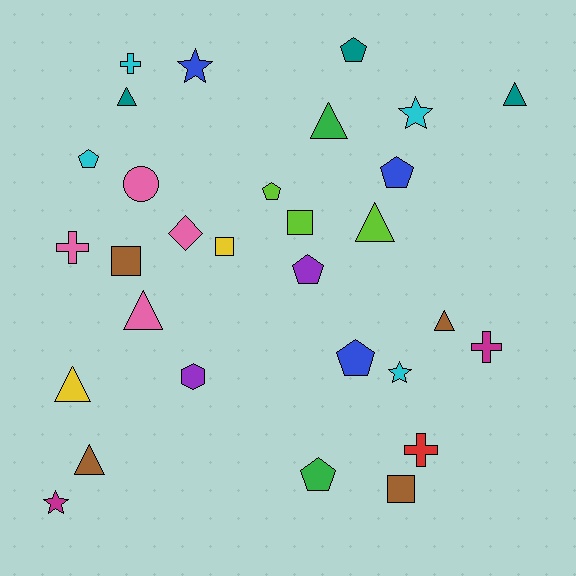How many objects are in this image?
There are 30 objects.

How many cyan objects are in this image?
There are 4 cyan objects.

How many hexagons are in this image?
There is 1 hexagon.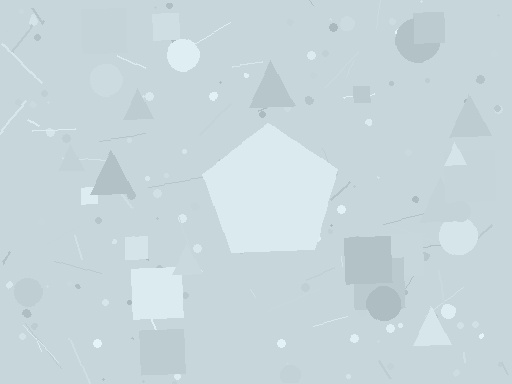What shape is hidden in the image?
A pentagon is hidden in the image.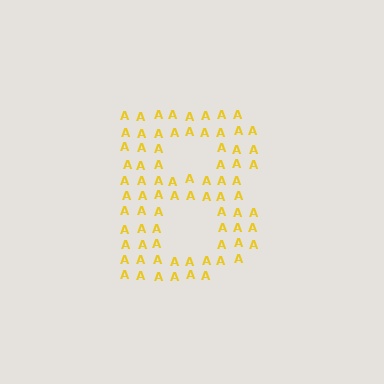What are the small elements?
The small elements are letter A's.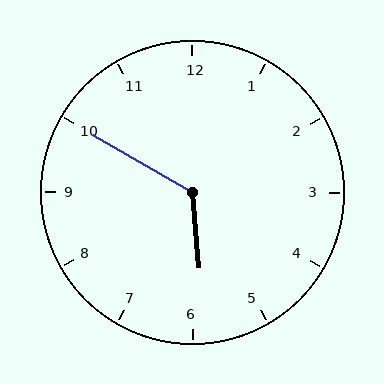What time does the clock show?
5:50.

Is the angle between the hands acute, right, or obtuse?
It is obtuse.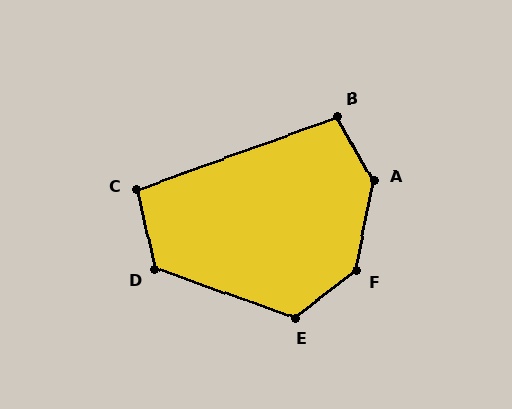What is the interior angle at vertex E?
Approximately 123 degrees (obtuse).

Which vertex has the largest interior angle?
A, at approximately 140 degrees.